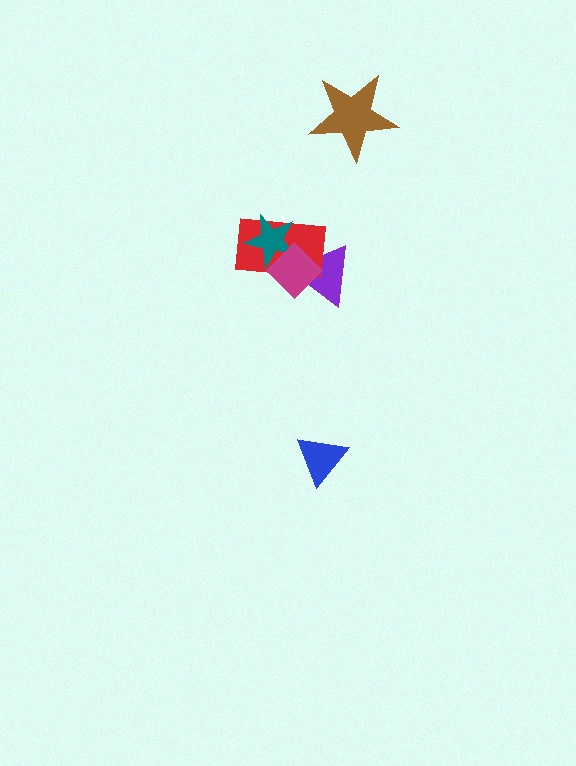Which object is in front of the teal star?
The magenta diamond is in front of the teal star.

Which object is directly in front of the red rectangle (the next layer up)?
The teal star is directly in front of the red rectangle.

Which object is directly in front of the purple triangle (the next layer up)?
The red rectangle is directly in front of the purple triangle.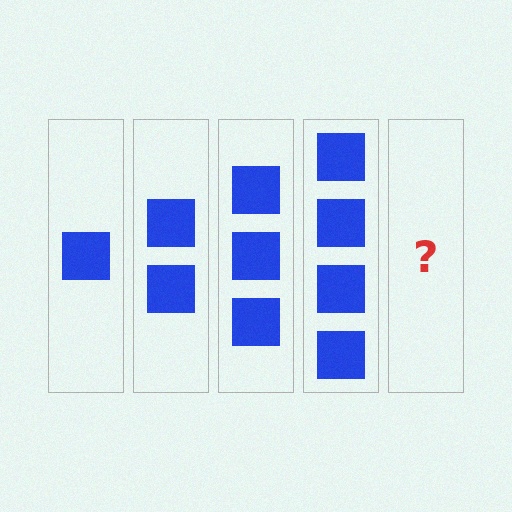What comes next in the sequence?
The next element should be 5 squares.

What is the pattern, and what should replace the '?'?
The pattern is that each step adds one more square. The '?' should be 5 squares.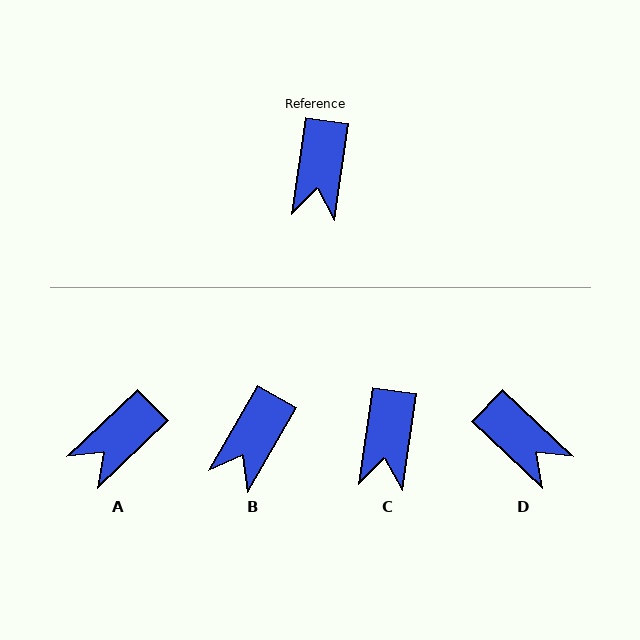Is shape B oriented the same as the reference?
No, it is off by about 22 degrees.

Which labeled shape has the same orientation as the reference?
C.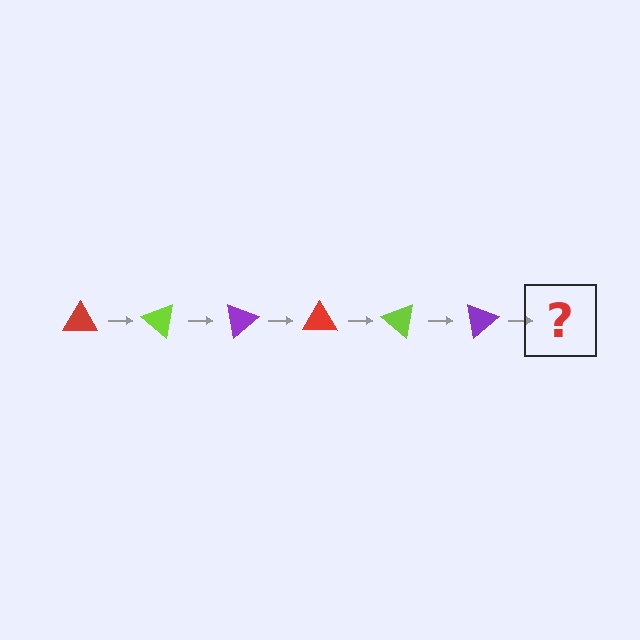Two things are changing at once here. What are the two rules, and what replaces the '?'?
The two rules are that it rotates 40 degrees each step and the color cycles through red, lime, and purple. The '?' should be a red triangle, rotated 240 degrees from the start.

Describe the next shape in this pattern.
It should be a red triangle, rotated 240 degrees from the start.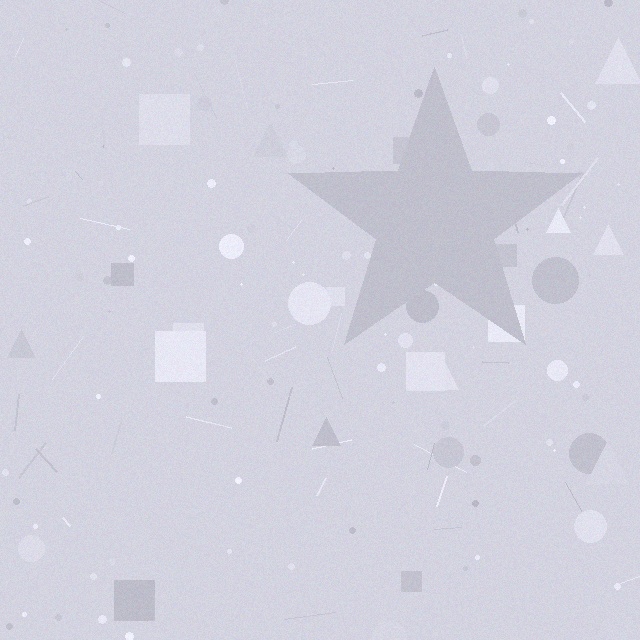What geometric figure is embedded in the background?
A star is embedded in the background.